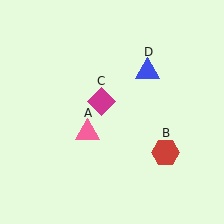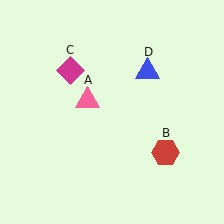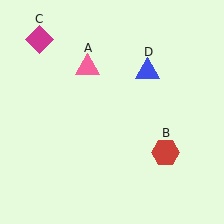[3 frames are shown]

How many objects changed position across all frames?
2 objects changed position: pink triangle (object A), magenta diamond (object C).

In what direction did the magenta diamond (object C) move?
The magenta diamond (object C) moved up and to the left.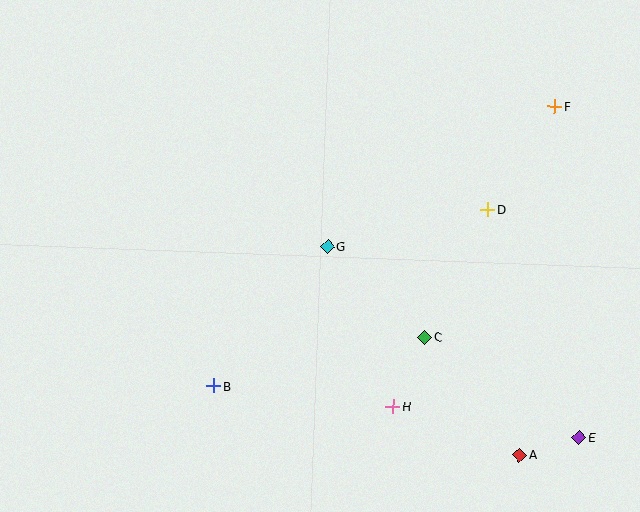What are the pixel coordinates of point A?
Point A is at (519, 455).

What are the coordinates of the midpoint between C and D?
The midpoint between C and D is at (456, 273).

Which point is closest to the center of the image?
Point G at (327, 246) is closest to the center.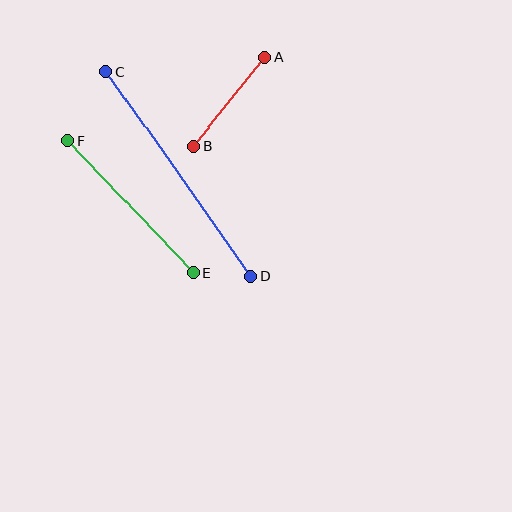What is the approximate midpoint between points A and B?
The midpoint is at approximately (229, 102) pixels.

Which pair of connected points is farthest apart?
Points C and D are farthest apart.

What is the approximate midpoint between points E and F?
The midpoint is at approximately (130, 207) pixels.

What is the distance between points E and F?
The distance is approximately 183 pixels.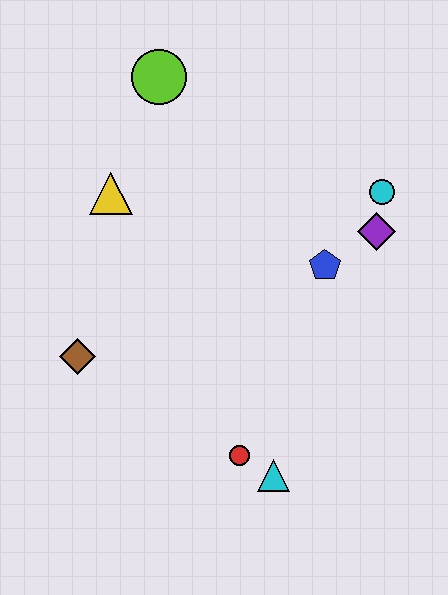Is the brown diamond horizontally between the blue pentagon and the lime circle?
No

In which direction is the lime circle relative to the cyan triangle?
The lime circle is above the cyan triangle.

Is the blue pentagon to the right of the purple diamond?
No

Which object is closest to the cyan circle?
The purple diamond is closest to the cyan circle.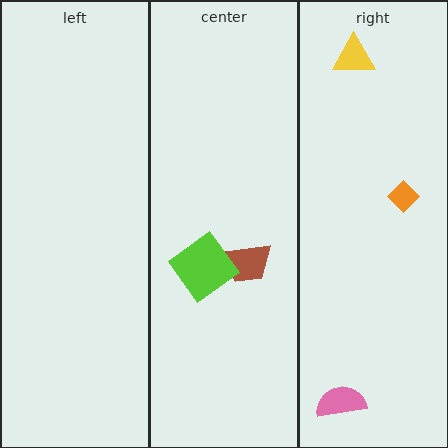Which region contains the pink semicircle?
The right region.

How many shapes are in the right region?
3.